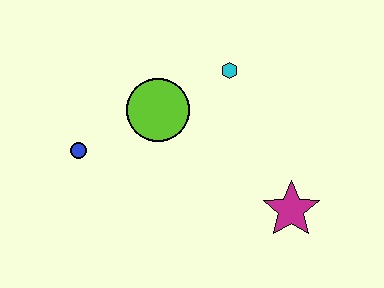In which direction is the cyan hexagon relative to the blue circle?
The cyan hexagon is to the right of the blue circle.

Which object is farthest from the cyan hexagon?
The blue circle is farthest from the cyan hexagon.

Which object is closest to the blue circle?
The lime circle is closest to the blue circle.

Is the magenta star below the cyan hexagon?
Yes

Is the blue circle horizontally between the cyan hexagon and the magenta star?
No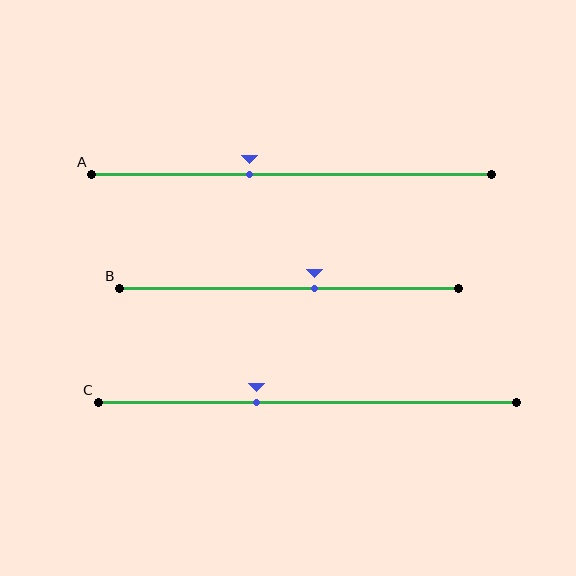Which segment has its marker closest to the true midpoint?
Segment B has its marker closest to the true midpoint.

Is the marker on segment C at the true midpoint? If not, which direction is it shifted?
No, the marker on segment C is shifted to the left by about 12% of the segment length.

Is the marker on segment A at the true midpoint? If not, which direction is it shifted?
No, the marker on segment A is shifted to the left by about 11% of the segment length.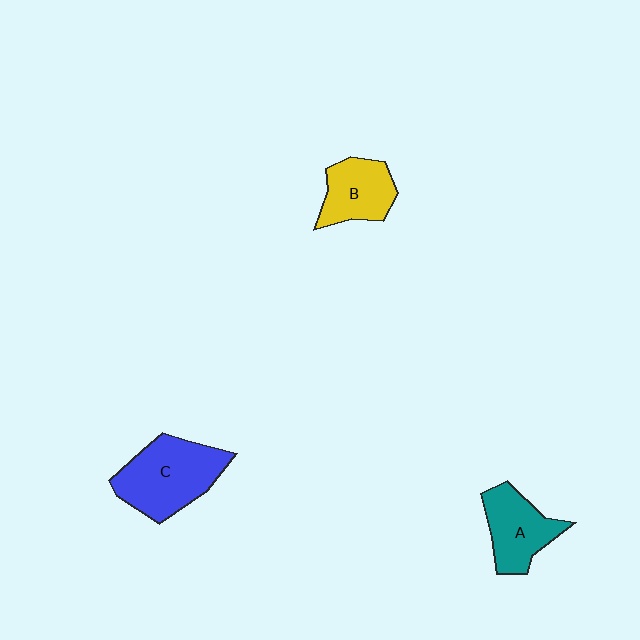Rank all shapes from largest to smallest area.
From largest to smallest: C (blue), A (teal), B (yellow).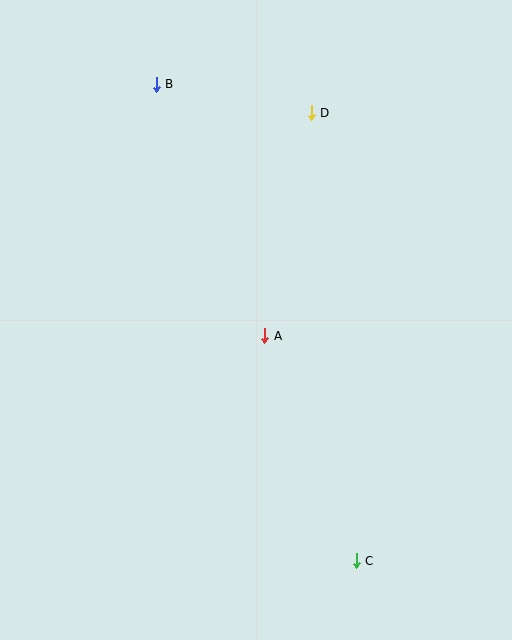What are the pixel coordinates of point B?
Point B is at (156, 84).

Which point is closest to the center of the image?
Point A at (264, 336) is closest to the center.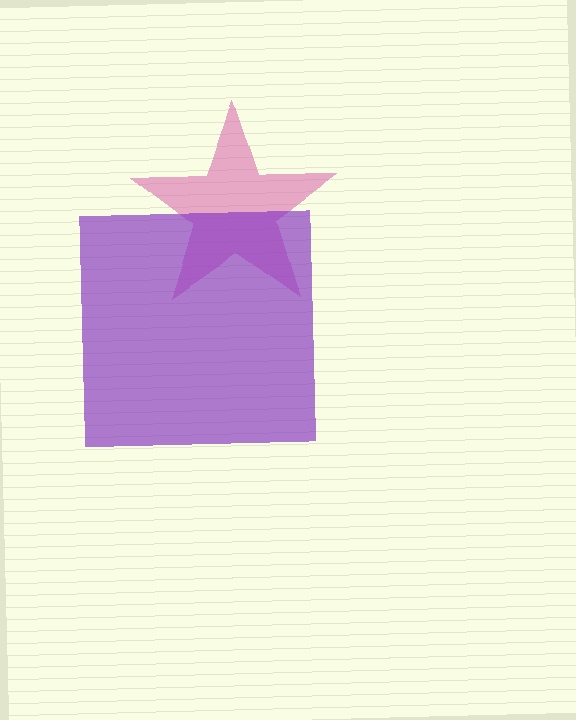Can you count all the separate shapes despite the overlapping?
Yes, there are 2 separate shapes.